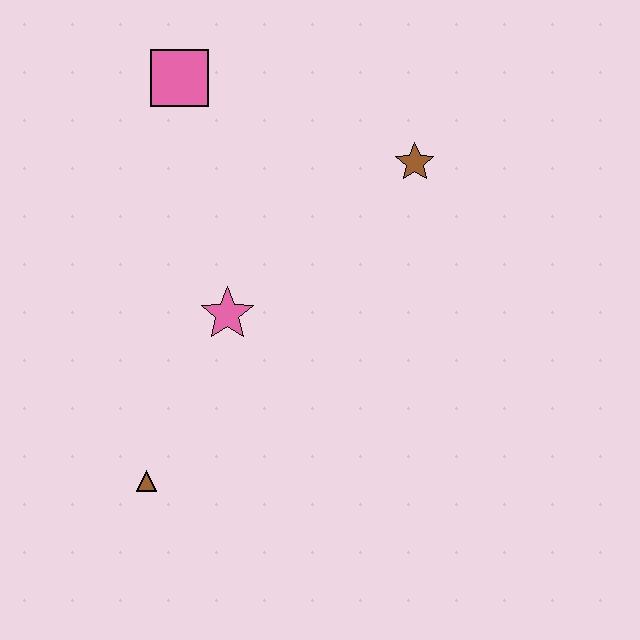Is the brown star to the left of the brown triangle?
No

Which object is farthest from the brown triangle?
The brown star is farthest from the brown triangle.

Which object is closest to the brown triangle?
The pink star is closest to the brown triangle.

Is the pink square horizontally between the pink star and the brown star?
No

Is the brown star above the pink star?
Yes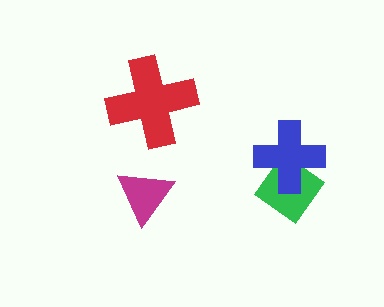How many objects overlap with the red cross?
0 objects overlap with the red cross.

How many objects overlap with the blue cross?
1 object overlaps with the blue cross.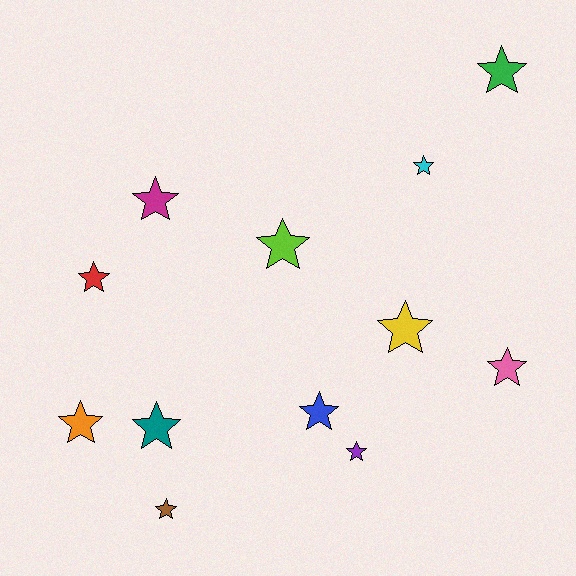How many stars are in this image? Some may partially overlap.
There are 12 stars.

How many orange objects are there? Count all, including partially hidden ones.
There is 1 orange object.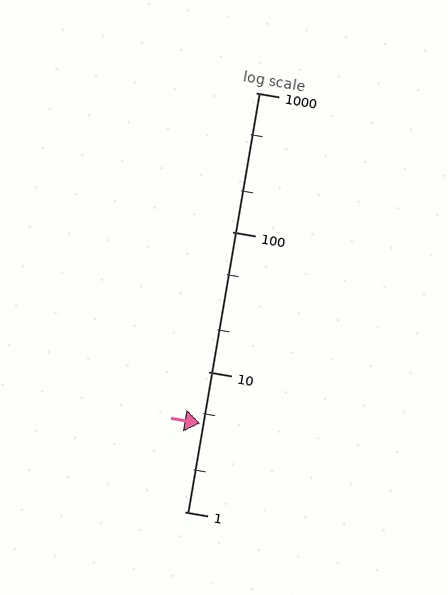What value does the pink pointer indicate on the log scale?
The pointer indicates approximately 4.3.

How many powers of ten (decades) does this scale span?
The scale spans 3 decades, from 1 to 1000.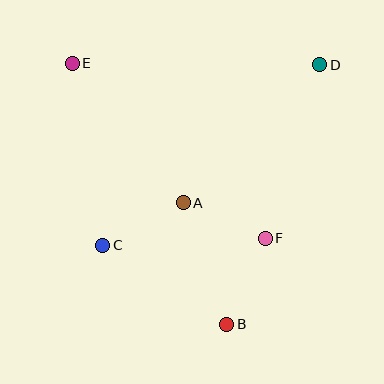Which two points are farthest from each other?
Points B and E are farthest from each other.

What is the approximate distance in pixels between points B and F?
The distance between B and F is approximately 95 pixels.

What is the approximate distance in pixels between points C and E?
The distance between C and E is approximately 184 pixels.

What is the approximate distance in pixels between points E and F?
The distance between E and F is approximately 260 pixels.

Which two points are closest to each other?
Points A and F are closest to each other.